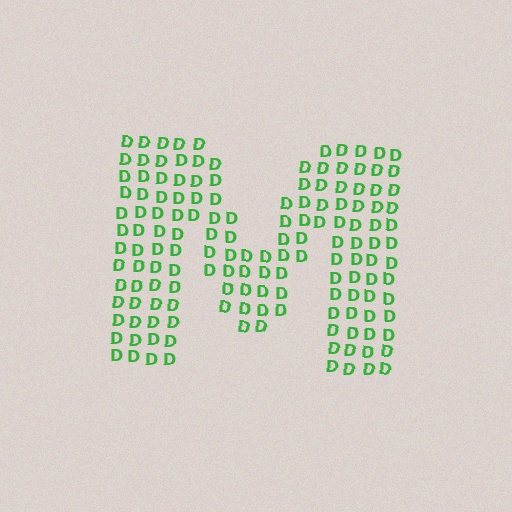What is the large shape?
The large shape is the letter M.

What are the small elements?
The small elements are letter D's.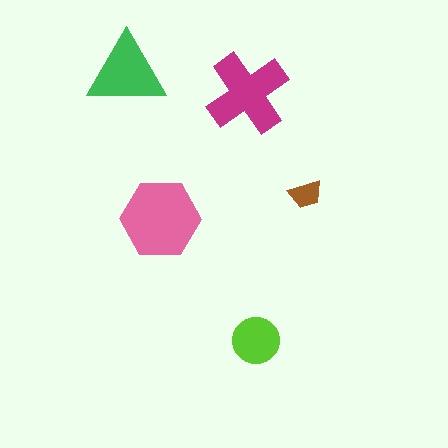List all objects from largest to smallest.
The pink hexagon, the magenta cross, the green triangle, the lime circle, the brown trapezoid.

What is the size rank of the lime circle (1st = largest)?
4th.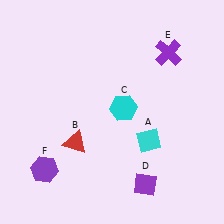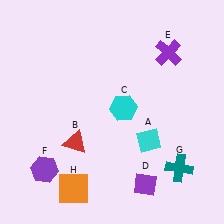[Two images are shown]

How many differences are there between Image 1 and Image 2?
There are 2 differences between the two images.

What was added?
A teal cross (G), an orange square (H) were added in Image 2.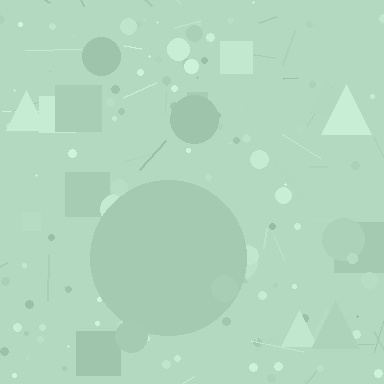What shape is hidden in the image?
A circle is hidden in the image.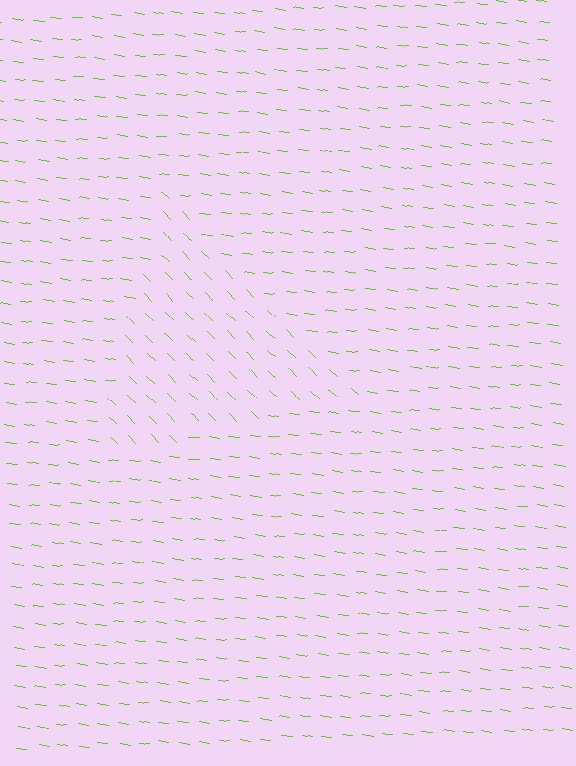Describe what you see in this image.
The image is filled with small lime line segments. A triangle region in the image has lines oriented differently from the surrounding lines, creating a visible texture boundary.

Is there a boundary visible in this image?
Yes, there is a texture boundary formed by a change in line orientation.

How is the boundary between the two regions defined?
The boundary is defined purely by a change in line orientation (approximately 37 degrees difference). All lines are the same color and thickness.